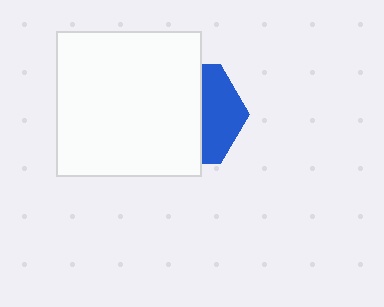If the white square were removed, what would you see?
You would see the complete blue hexagon.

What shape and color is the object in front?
The object in front is a white square.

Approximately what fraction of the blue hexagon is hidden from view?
Roughly 61% of the blue hexagon is hidden behind the white square.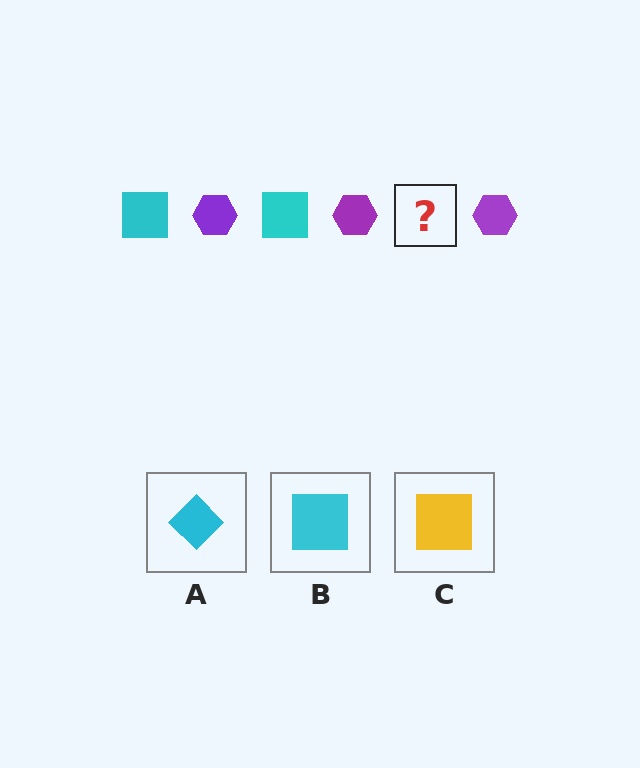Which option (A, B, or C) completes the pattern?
B.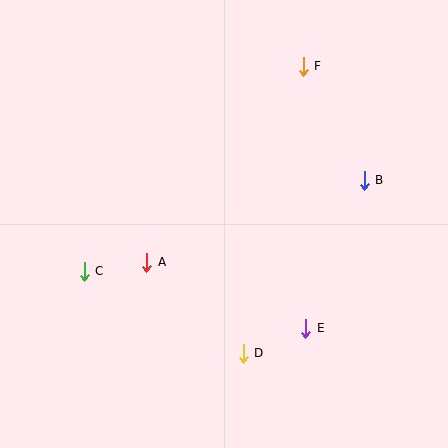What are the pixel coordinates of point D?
Point D is at (243, 353).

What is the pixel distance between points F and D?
The distance between F and D is 293 pixels.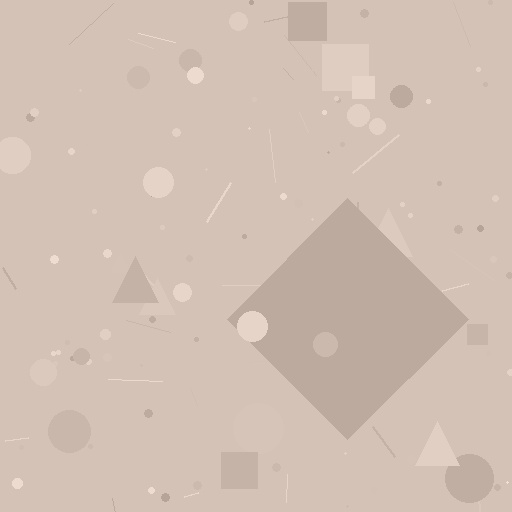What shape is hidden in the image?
A diamond is hidden in the image.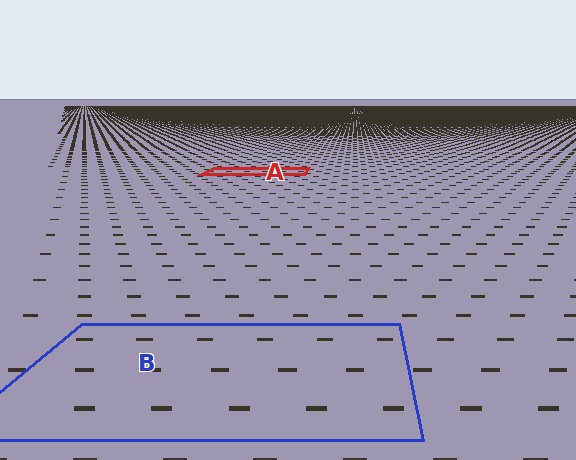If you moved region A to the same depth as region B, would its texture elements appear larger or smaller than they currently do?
They would appear larger. At a closer depth, the same texture elements are projected at a bigger on-screen size.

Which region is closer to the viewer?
Region B is closer. The texture elements there are larger and more spread out.